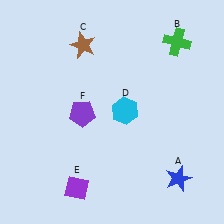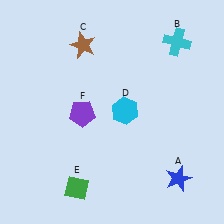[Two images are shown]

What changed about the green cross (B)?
In Image 1, B is green. In Image 2, it changed to cyan.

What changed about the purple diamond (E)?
In Image 1, E is purple. In Image 2, it changed to green.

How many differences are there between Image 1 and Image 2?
There are 2 differences between the two images.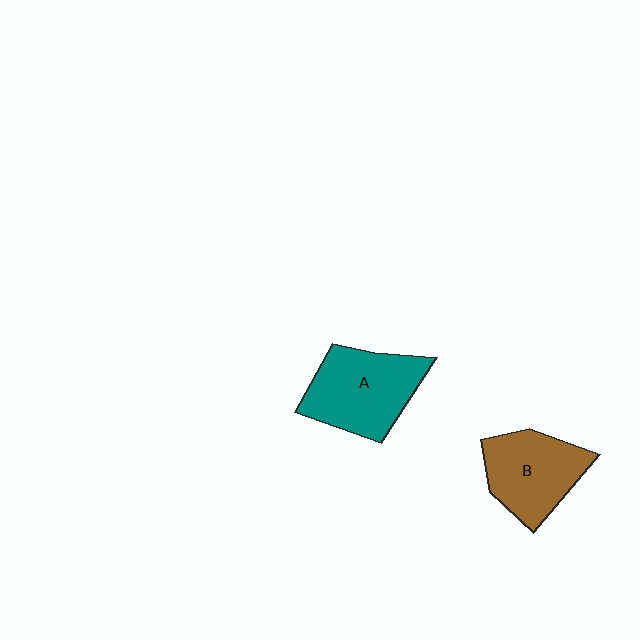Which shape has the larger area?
Shape A (teal).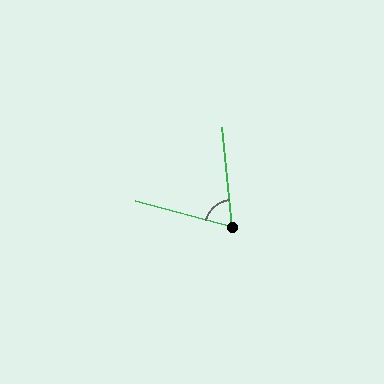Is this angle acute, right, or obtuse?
It is acute.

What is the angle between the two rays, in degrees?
Approximately 69 degrees.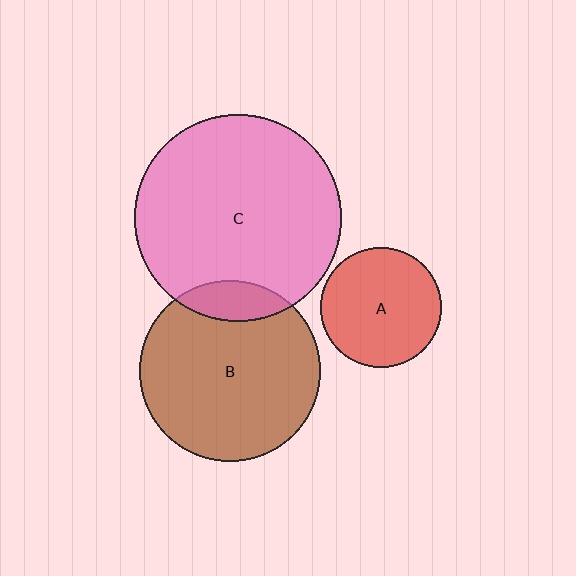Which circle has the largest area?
Circle C (pink).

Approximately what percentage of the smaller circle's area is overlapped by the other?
Approximately 15%.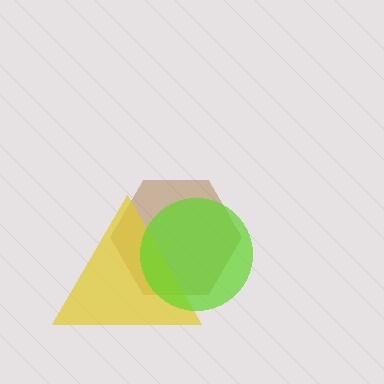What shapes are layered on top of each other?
The layered shapes are: a brown hexagon, a yellow triangle, a lime circle.